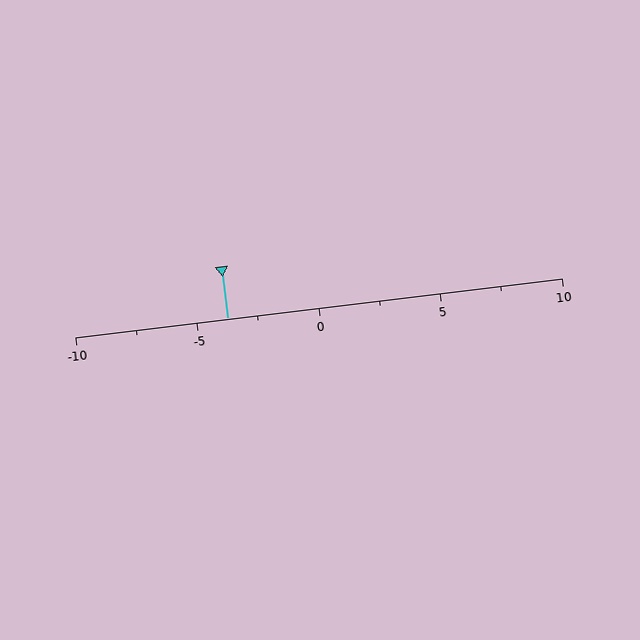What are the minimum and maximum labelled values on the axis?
The axis runs from -10 to 10.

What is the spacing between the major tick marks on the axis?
The major ticks are spaced 5 apart.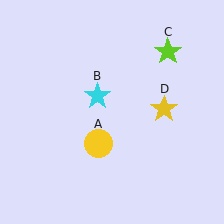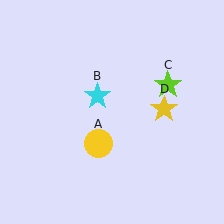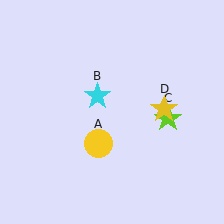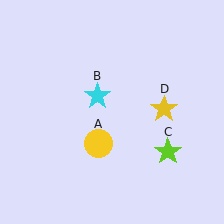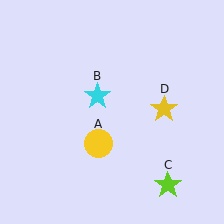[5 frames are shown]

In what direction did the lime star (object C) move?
The lime star (object C) moved down.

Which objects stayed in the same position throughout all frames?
Yellow circle (object A) and cyan star (object B) and yellow star (object D) remained stationary.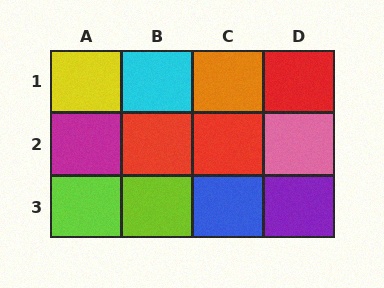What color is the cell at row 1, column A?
Yellow.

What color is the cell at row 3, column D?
Purple.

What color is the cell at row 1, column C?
Orange.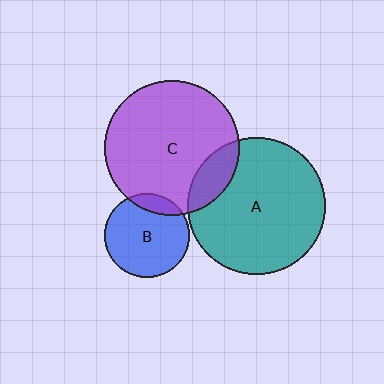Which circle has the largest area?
Circle A (teal).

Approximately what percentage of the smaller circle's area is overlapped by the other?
Approximately 15%.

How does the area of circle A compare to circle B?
Approximately 2.6 times.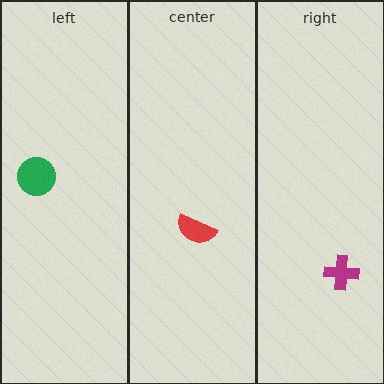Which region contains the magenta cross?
The right region.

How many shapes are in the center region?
1.